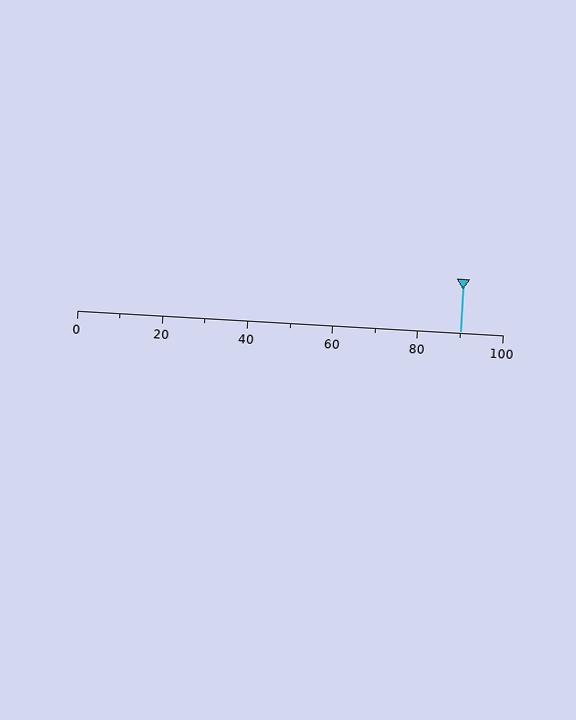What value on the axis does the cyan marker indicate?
The marker indicates approximately 90.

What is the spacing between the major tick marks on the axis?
The major ticks are spaced 20 apart.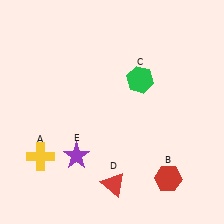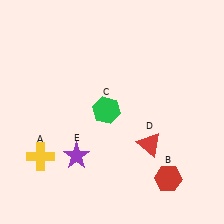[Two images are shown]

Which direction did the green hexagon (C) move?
The green hexagon (C) moved left.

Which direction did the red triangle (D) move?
The red triangle (D) moved up.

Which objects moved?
The objects that moved are: the green hexagon (C), the red triangle (D).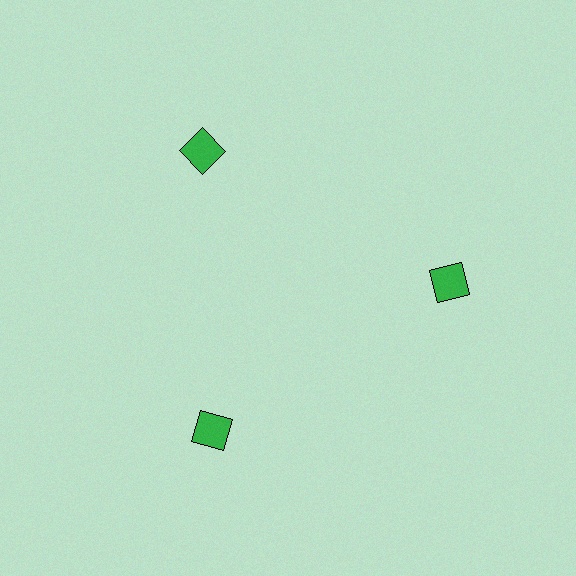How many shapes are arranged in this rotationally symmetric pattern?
There are 3 shapes, arranged in 3 groups of 1.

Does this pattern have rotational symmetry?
Yes, this pattern has 3-fold rotational symmetry. It looks the same after rotating 120 degrees around the center.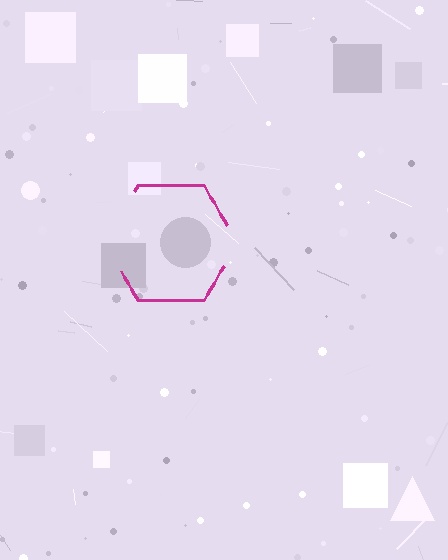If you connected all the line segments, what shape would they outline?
They would outline a hexagon.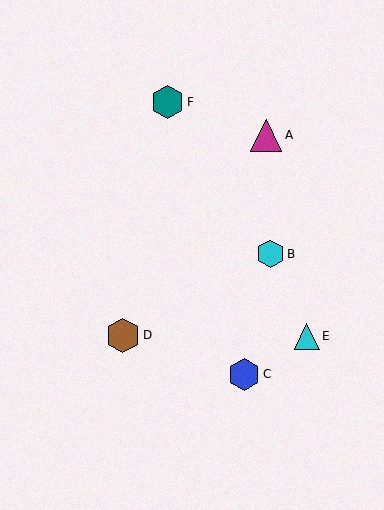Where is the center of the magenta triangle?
The center of the magenta triangle is at (266, 135).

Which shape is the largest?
The brown hexagon (labeled D) is the largest.